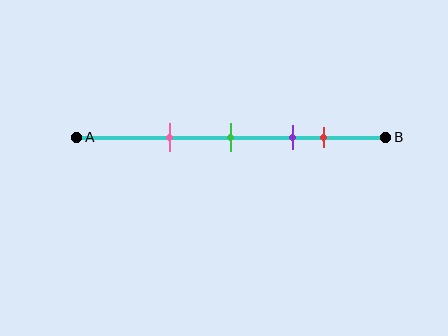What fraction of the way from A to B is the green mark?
The green mark is approximately 50% (0.5) of the way from A to B.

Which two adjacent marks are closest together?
The purple and red marks are the closest adjacent pair.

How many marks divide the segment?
There are 4 marks dividing the segment.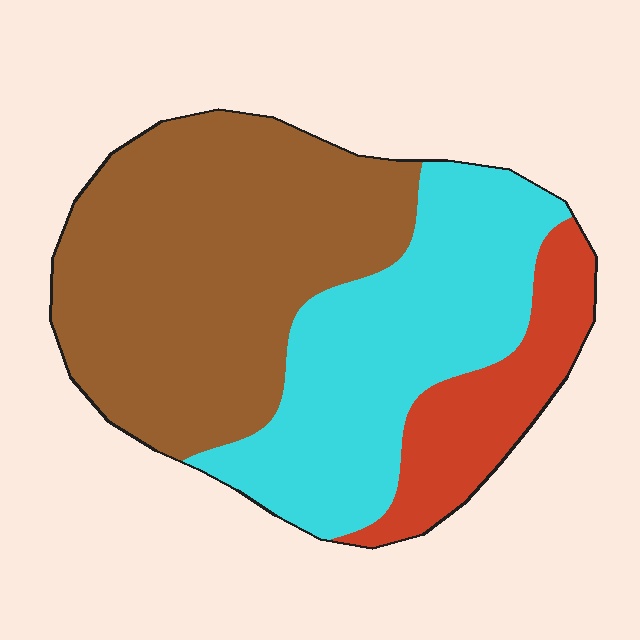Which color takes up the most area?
Brown, at roughly 50%.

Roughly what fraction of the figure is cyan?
Cyan covers roughly 35% of the figure.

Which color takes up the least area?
Red, at roughly 15%.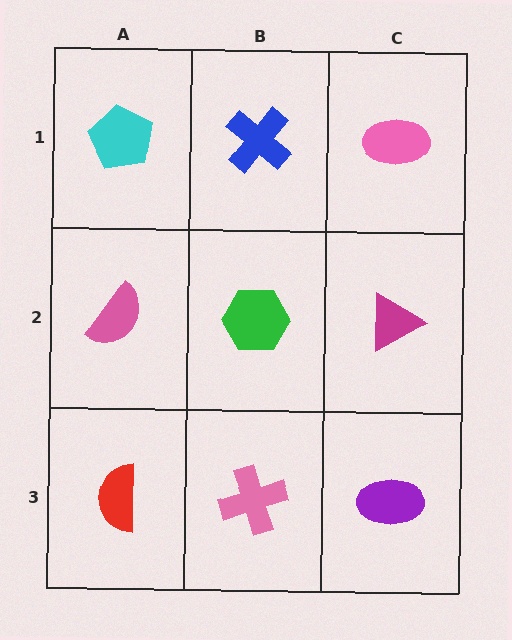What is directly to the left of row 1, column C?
A blue cross.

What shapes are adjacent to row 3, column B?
A green hexagon (row 2, column B), a red semicircle (row 3, column A), a purple ellipse (row 3, column C).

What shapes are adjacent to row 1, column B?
A green hexagon (row 2, column B), a cyan pentagon (row 1, column A), a pink ellipse (row 1, column C).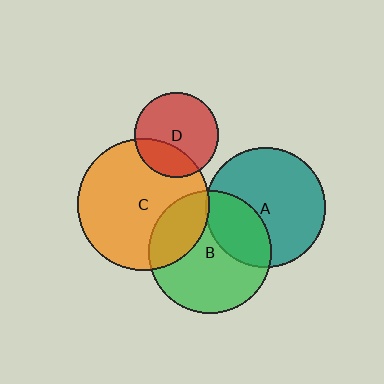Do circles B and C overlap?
Yes.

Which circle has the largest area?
Circle C (orange).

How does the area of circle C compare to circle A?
Approximately 1.2 times.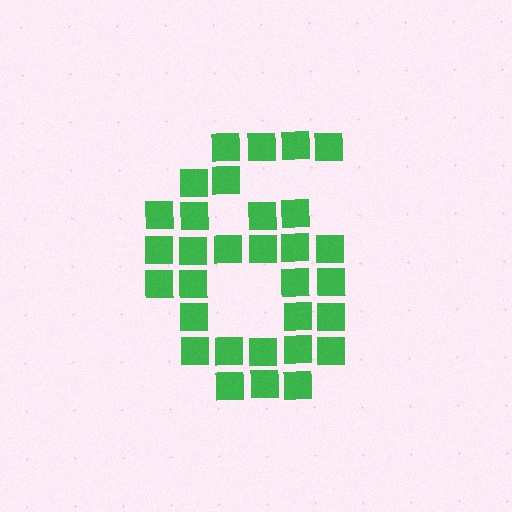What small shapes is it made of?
It is made of small squares.